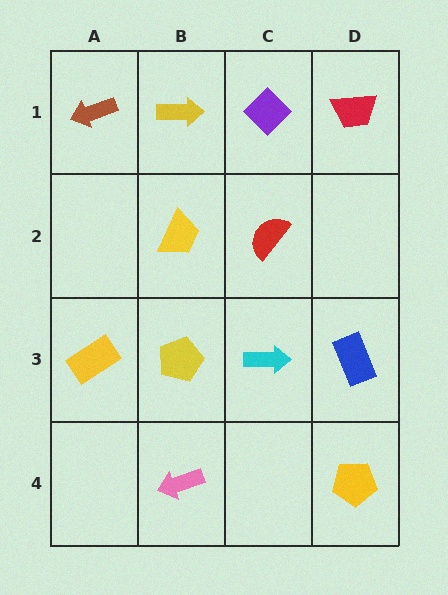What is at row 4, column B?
A pink arrow.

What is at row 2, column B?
A yellow trapezoid.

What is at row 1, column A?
A brown arrow.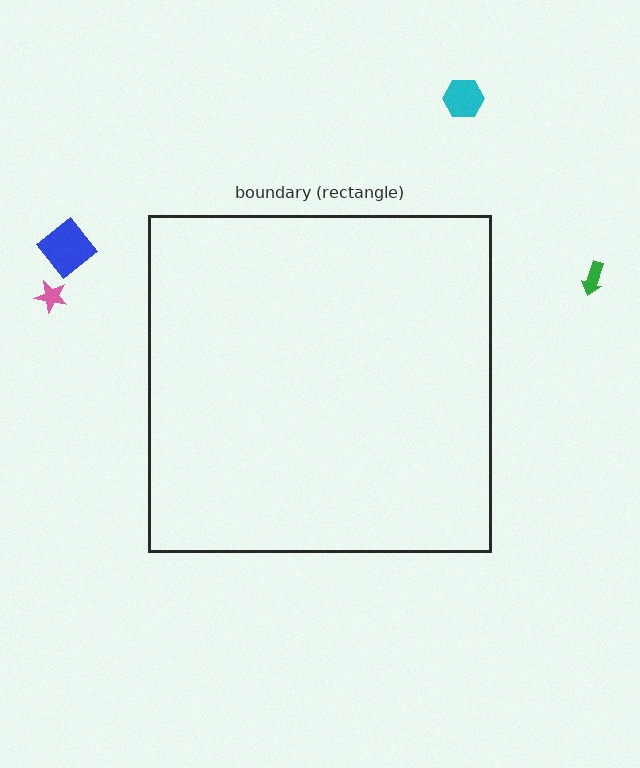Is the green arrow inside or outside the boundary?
Outside.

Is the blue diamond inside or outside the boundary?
Outside.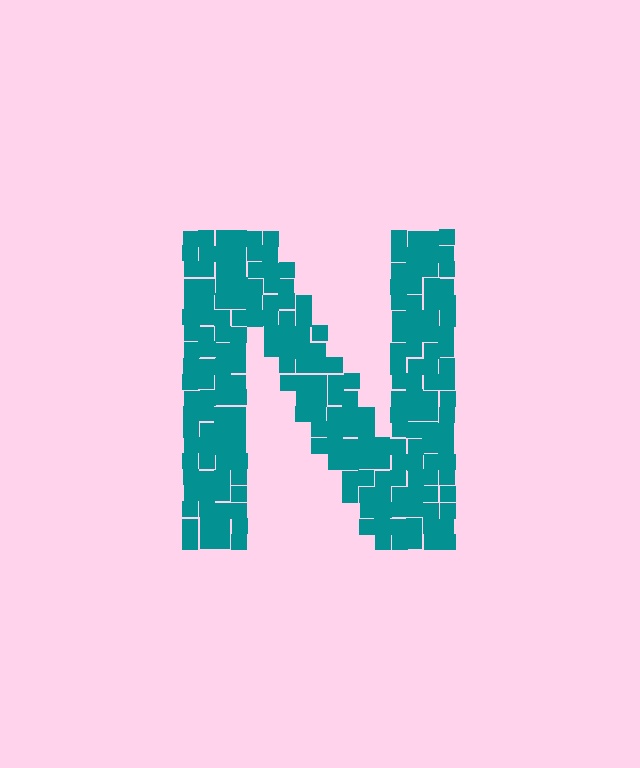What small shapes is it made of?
It is made of small squares.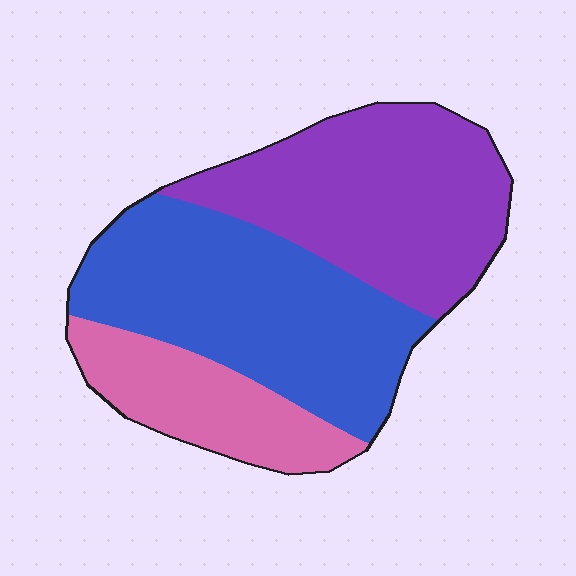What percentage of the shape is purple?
Purple covers 39% of the shape.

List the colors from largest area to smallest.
From largest to smallest: blue, purple, pink.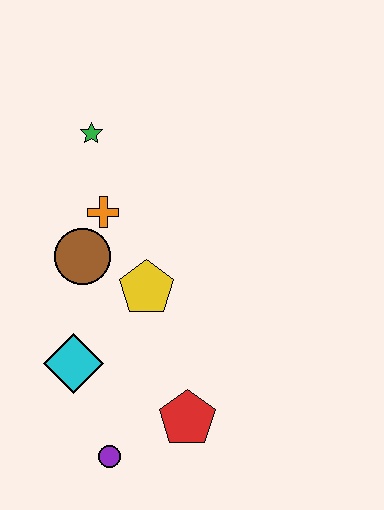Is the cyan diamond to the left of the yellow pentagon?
Yes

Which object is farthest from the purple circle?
The green star is farthest from the purple circle.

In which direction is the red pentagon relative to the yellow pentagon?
The red pentagon is below the yellow pentagon.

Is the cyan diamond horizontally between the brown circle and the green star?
No